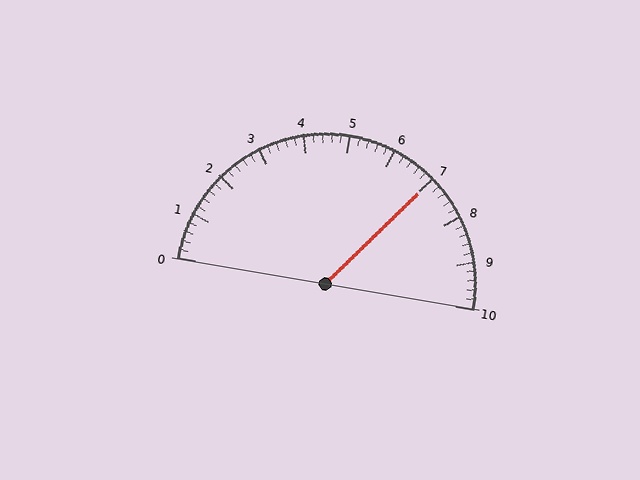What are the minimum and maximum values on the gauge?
The gauge ranges from 0 to 10.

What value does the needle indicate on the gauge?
The needle indicates approximately 7.0.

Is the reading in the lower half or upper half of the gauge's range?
The reading is in the upper half of the range (0 to 10).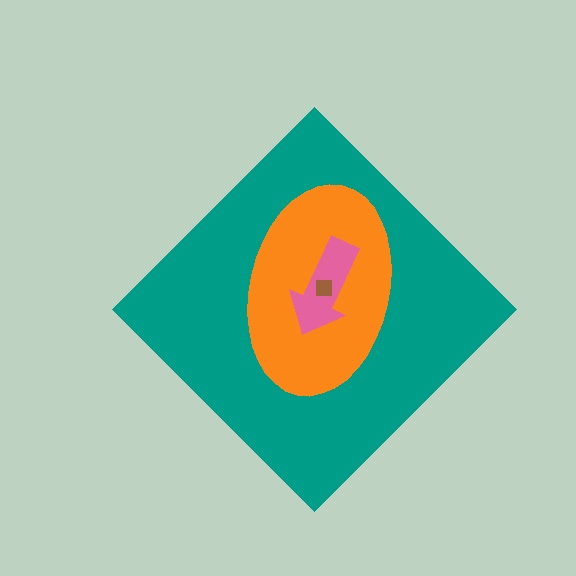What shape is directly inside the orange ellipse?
The pink arrow.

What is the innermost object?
The brown square.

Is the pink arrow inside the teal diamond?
Yes.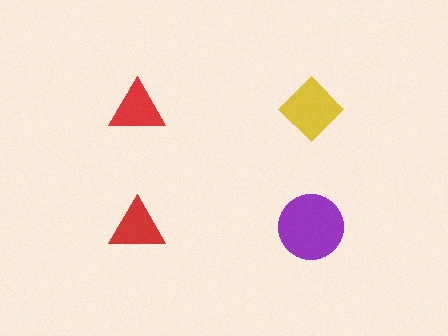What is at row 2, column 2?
A purple circle.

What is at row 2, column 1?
A red triangle.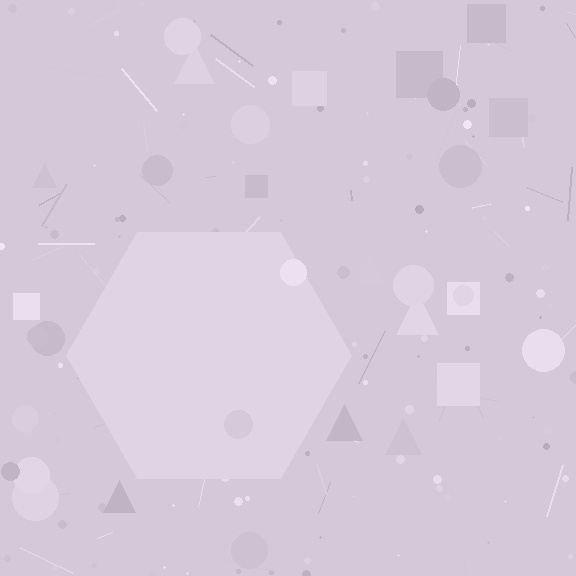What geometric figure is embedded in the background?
A hexagon is embedded in the background.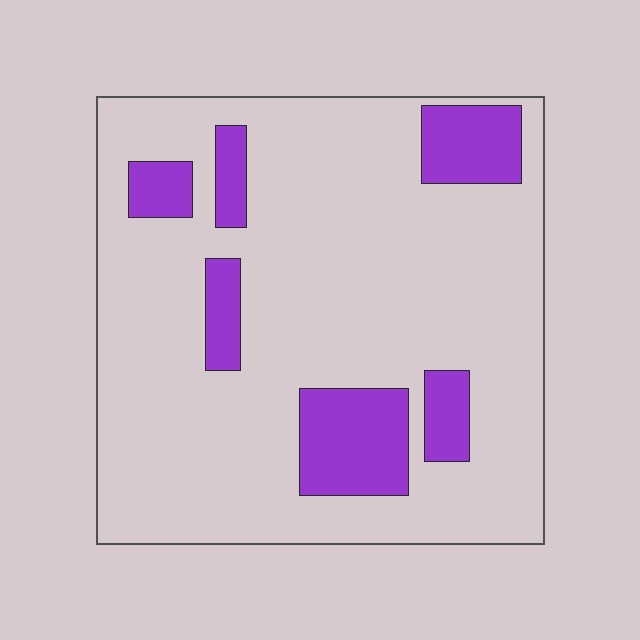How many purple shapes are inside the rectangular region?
6.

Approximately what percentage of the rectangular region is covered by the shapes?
Approximately 15%.